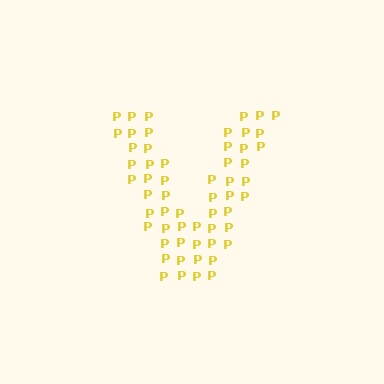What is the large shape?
The large shape is the letter V.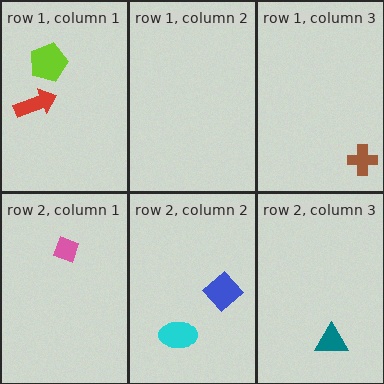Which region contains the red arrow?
The row 1, column 1 region.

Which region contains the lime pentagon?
The row 1, column 1 region.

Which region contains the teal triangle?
The row 2, column 3 region.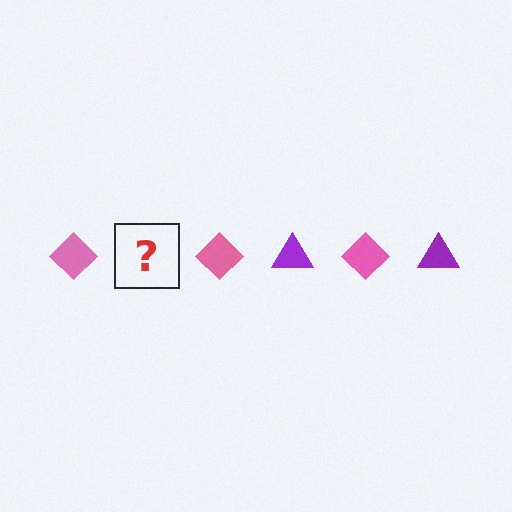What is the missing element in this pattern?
The missing element is a purple triangle.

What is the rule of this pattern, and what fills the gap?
The rule is that the pattern alternates between pink diamond and purple triangle. The gap should be filled with a purple triangle.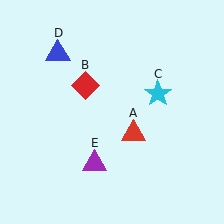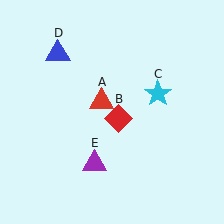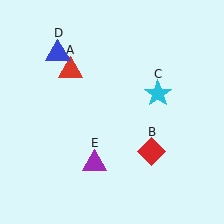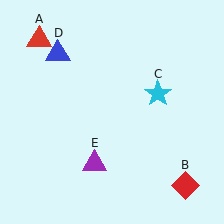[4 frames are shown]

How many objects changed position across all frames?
2 objects changed position: red triangle (object A), red diamond (object B).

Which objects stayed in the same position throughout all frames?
Cyan star (object C) and blue triangle (object D) and purple triangle (object E) remained stationary.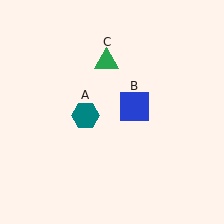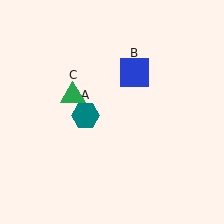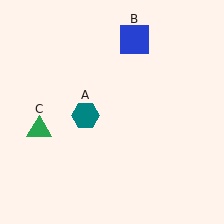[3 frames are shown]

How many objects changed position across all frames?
2 objects changed position: blue square (object B), green triangle (object C).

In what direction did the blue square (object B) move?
The blue square (object B) moved up.